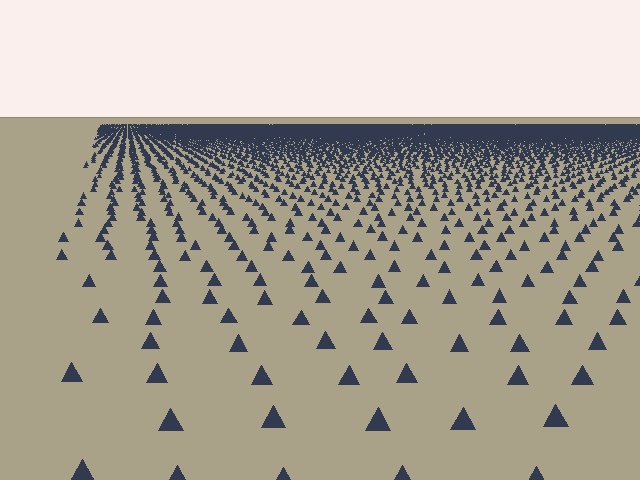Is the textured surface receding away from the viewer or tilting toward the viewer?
The surface is receding away from the viewer. Texture elements get smaller and denser toward the top.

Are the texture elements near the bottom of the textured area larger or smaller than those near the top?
Larger. Near the bottom, elements are closer to the viewer and appear at a bigger on-screen size.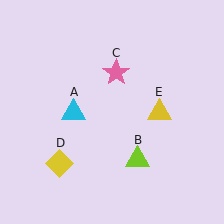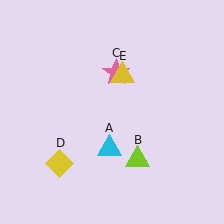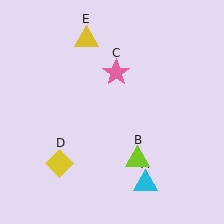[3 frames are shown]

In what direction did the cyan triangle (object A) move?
The cyan triangle (object A) moved down and to the right.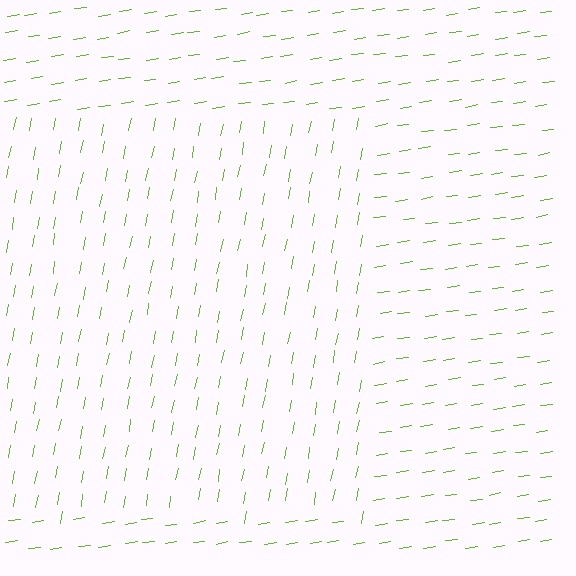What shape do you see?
I see a rectangle.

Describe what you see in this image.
The image is filled with small lime line segments. A rectangle region in the image has lines oriented differently from the surrounding lines, creating a visible texture boundary.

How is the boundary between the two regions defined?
The boundary is defined purely by a change in line orientation (approximately 71 degrees difference). All lines are the same color and thickness.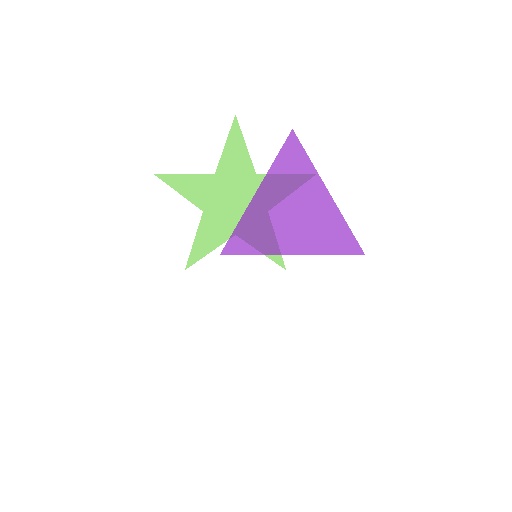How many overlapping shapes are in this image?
There are 2 overlapping shapes in the image.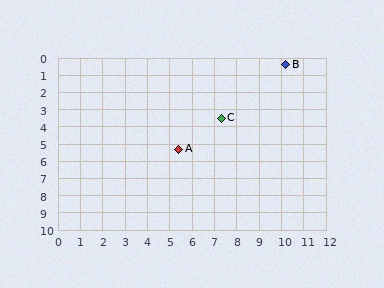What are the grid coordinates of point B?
Point B is at approximately (10.2, 0.4).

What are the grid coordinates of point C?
Point C is at approximately (7.3, 3.5).